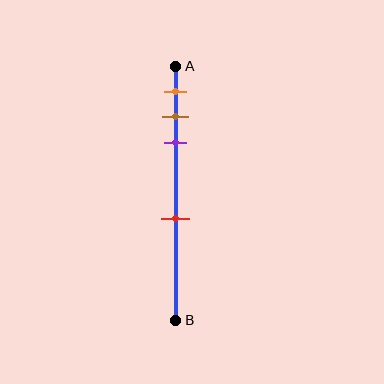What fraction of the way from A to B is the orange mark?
The orange mark is approximately 10% (0.1) of the way from A to B.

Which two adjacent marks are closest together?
The brown and purple marks are the closest adjacent pair.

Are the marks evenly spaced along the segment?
No, the marks are not evenly spaced.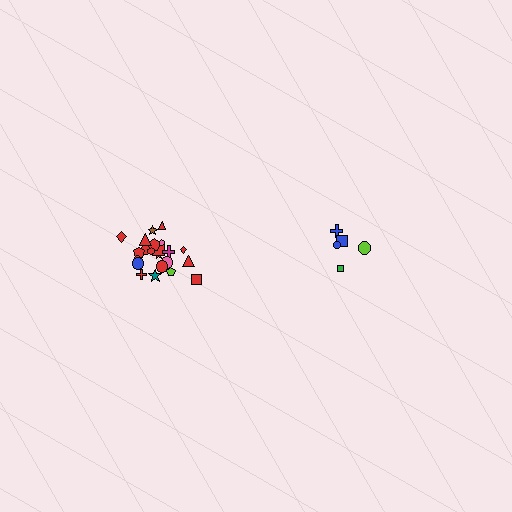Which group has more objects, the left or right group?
The left group.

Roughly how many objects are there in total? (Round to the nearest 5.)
Roughly 25 objects in total.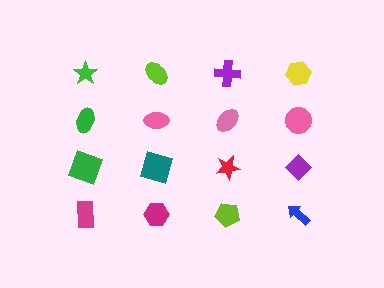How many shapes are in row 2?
4 shapes.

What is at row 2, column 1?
A green ellipse.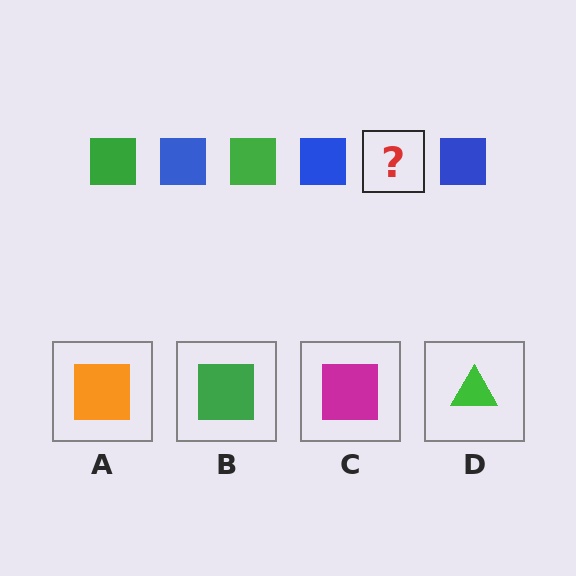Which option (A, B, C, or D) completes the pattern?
B.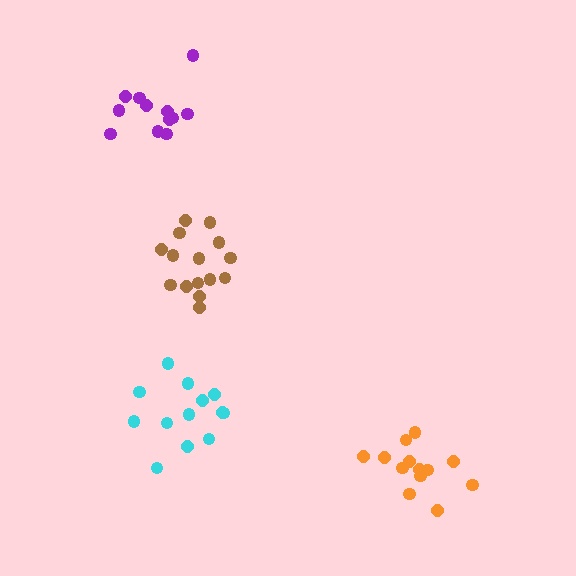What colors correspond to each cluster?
The clusters are colored: orange, cyan, brown, purple.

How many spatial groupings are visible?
There are 4 spatial groupings.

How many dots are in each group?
Group 1: 13 dots, Group 2: 13 dots, Group 3: 15 dots, Group 4: 12 dots (53 total).